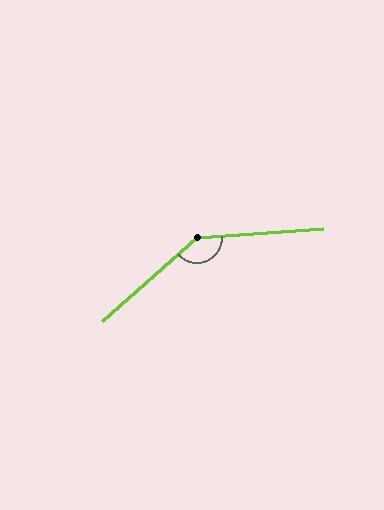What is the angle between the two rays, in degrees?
Approximately 143 degrees.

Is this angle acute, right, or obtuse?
It is obtuse.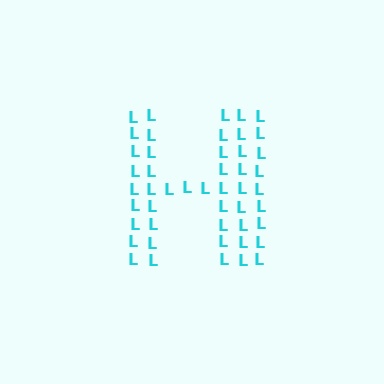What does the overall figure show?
The overall figure shows the letter H.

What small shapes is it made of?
It is made of small letter L's.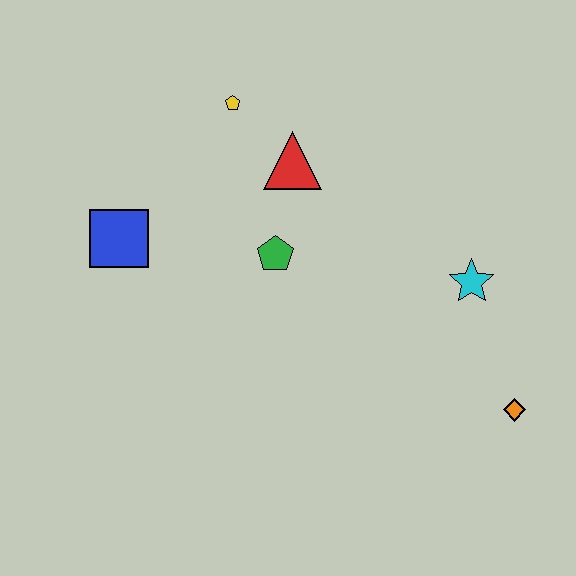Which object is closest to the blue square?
The green pentagon is closest to the blue square.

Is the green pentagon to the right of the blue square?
Yes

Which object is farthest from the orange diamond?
The blue square is farthest from the orange diamond.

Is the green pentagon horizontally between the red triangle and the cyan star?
No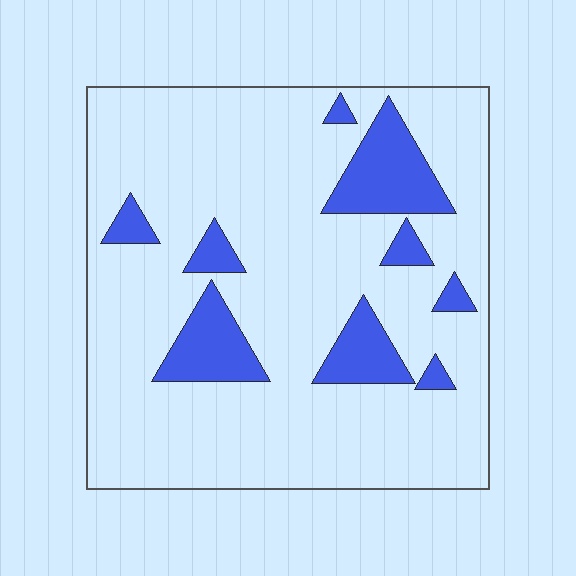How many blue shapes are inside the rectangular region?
9.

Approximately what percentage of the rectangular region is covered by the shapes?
Approximately 15%.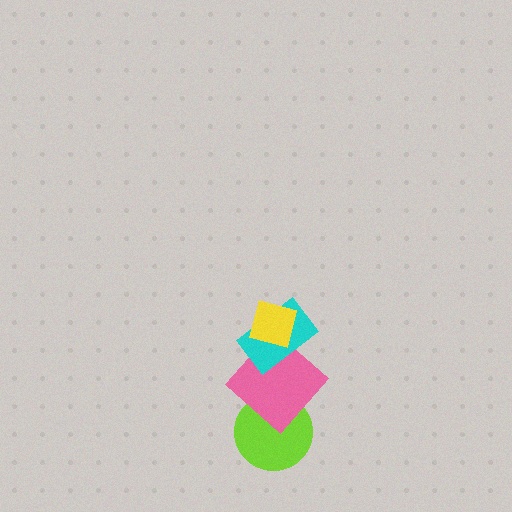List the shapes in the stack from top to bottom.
From top to bottom: the yellow square, the cyan rectangle, the pink diamond, the lime circle.